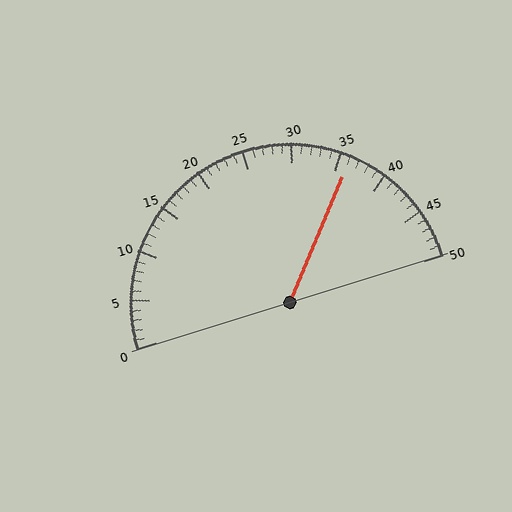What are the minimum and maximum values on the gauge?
The gauge ranges from 0 to 50.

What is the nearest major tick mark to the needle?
The nearest major tick mark is 35.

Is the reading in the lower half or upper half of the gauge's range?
The reading is in the upper half of the range (0 to 50).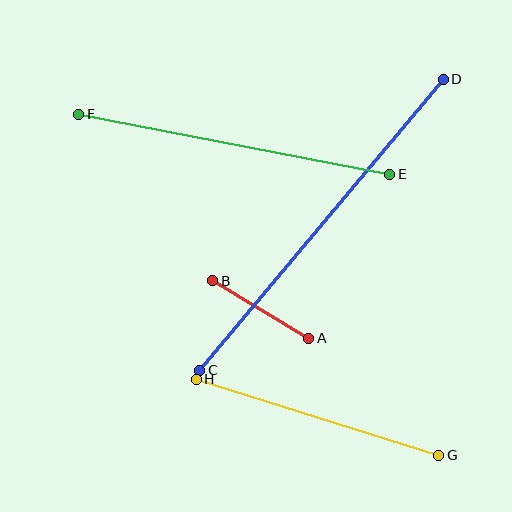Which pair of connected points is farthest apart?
Points C and D are farthest apart.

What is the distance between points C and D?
The distance is approximately 379 pixels.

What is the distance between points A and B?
The distance is approximately 112 pixels.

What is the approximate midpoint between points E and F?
The midpoint is at approximately (234, 144) pixels.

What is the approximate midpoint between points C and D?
The midpoint is at approximately (322, 225) pixels.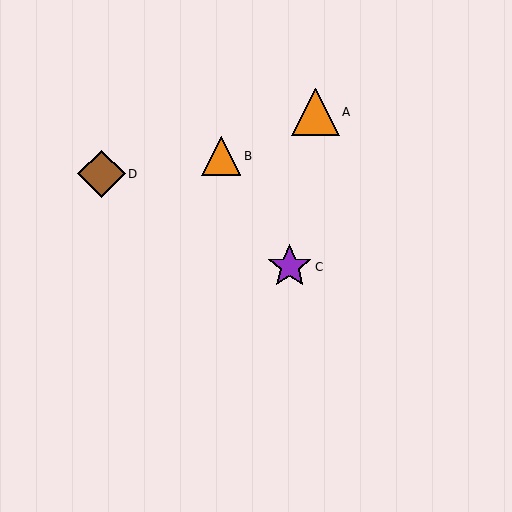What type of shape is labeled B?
Shape B is an orange triangle.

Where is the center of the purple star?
The center of the purple star is at (290, 267).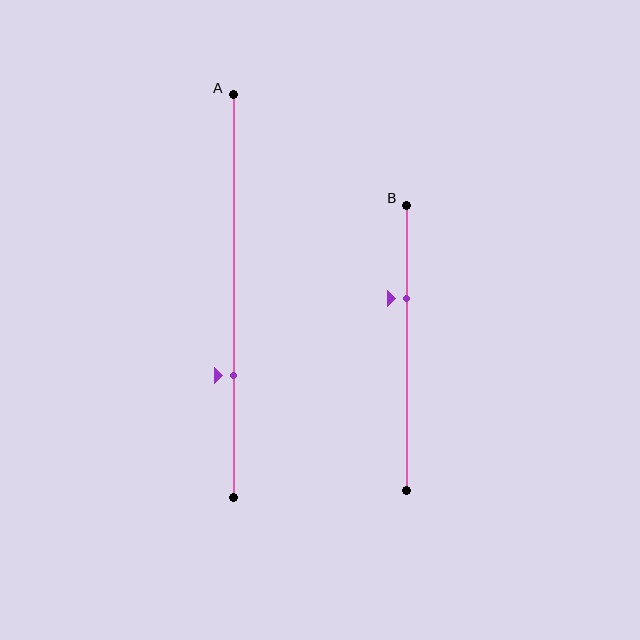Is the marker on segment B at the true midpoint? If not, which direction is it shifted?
No, the marker on segment B is shifted upward by about 17% of the segment length.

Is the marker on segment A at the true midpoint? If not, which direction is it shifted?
No, the marker on segment A is shifted downward by about 20% of the segment length.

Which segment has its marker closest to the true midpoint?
Segment B has its marker closest to the true midpoint.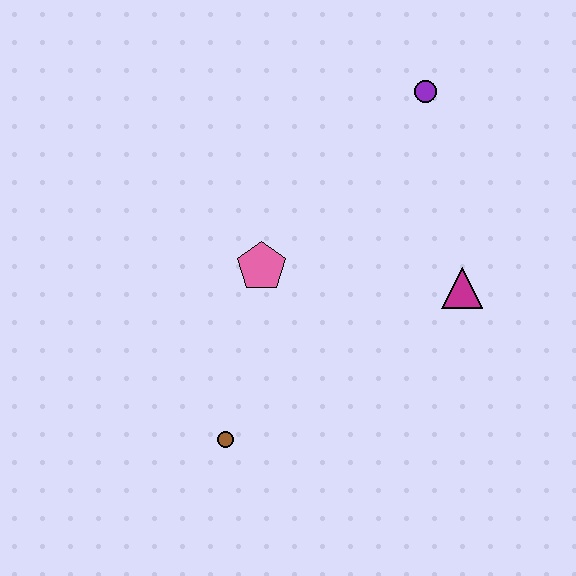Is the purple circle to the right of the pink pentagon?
Yes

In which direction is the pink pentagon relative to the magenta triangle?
The pink pentagon is to the left of the magenta triangle.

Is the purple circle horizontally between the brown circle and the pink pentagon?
No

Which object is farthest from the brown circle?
The purple circle is farthest from the brown circle.